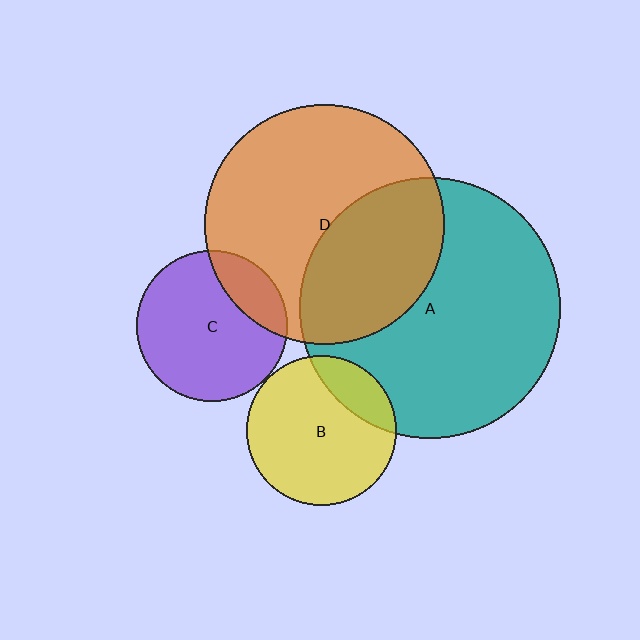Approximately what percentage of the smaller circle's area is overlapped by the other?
Approximately 40%.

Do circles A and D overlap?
Yes.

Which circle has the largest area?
Circle A (teal).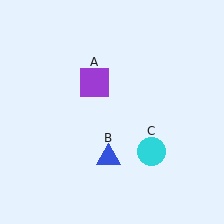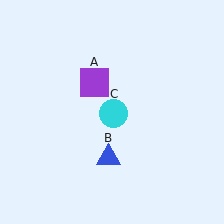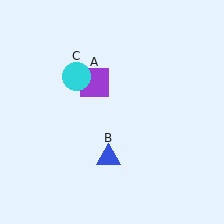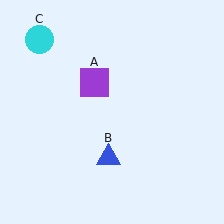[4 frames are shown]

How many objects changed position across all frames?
1 object changed position: cyan circle (object C).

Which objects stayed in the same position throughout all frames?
Purple square (object A) and blue triangle (object B) remained stationary.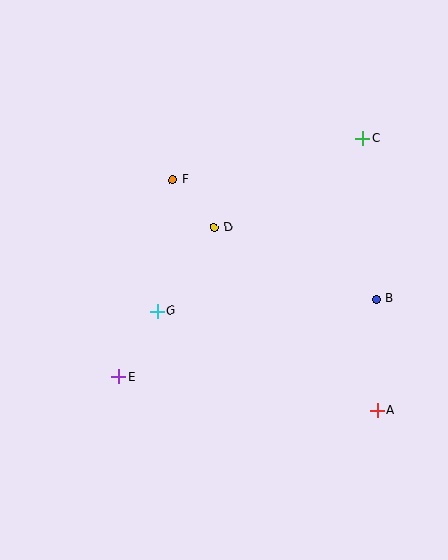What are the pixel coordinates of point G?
Point G is at (158, 311).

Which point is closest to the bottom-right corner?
Point A is closest to the bottom-right corner.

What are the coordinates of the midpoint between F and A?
The midpoint between F and A is at (275, 295).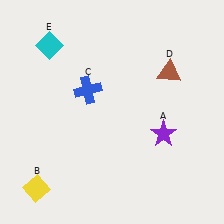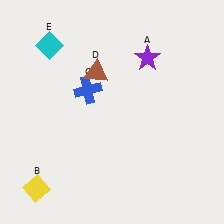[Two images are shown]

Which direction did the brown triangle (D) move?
The brown triangle (D) moved left.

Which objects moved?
The objects that moved are: the purple star (A), the brown triangle (D).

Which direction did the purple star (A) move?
The purple star (A) moved up.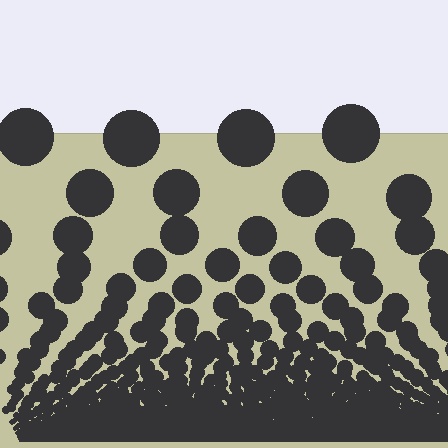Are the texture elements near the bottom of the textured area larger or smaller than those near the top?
Smaller. The gradient is inverted — elements near the bottom are smaller and denser.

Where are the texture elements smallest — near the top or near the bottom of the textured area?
Near the bottom.